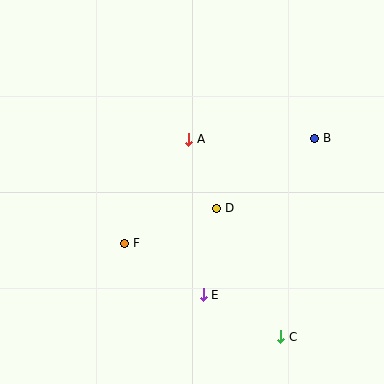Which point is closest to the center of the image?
Point D at (217, 208) is closest to the center.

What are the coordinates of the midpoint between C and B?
The midpoint between C and B is at (298, 237).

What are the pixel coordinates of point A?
Point A is at (189, 139).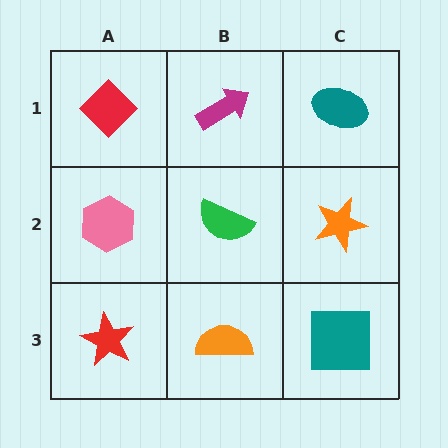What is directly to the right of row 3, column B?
A teal square.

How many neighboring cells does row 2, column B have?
4.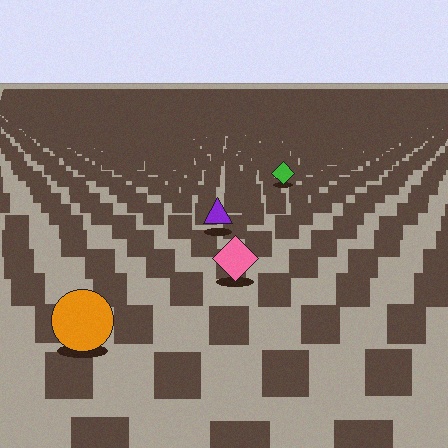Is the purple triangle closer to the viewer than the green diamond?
Yes. The purple triangle is closer — you can tell from the texture gradient: the ground texture is coarser near it.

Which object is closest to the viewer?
The orange circle is closest. The texture marks near it are larger and more spread out.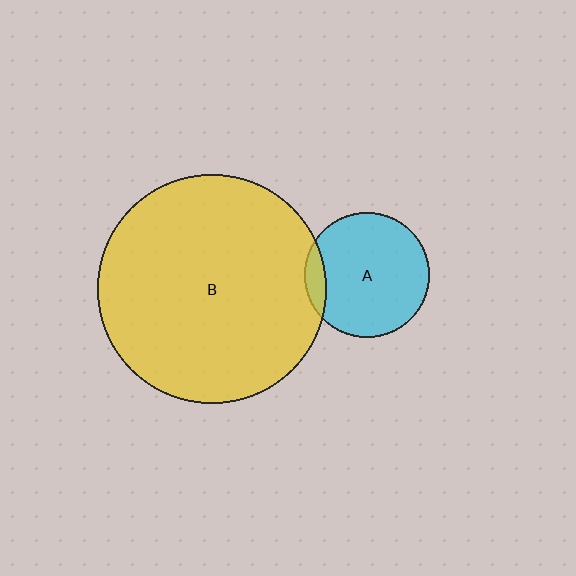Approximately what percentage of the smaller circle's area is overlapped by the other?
Approximately 10%.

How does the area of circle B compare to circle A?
Approximately 3.4 times.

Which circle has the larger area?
Circle B (yellow).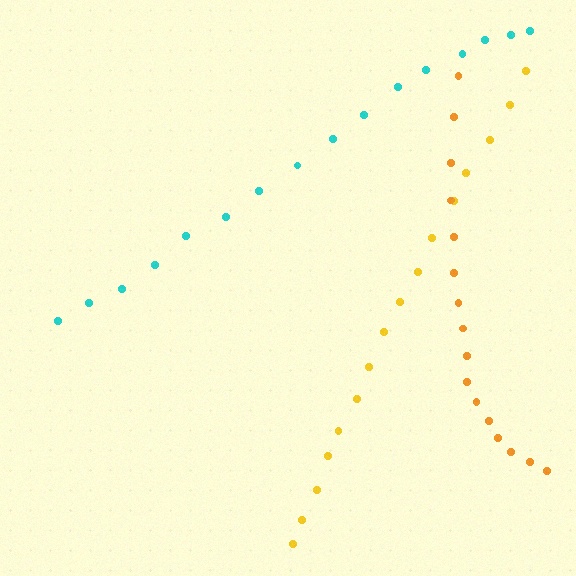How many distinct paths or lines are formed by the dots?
There are 3 distinct paths.